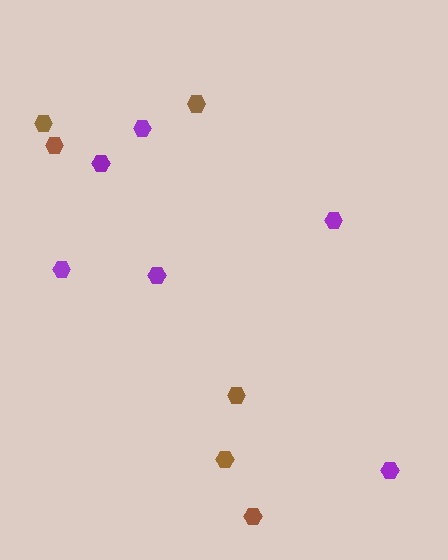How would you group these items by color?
There are 2 groups: one group of brown hexagons (6) and one group of purple hexagons (6).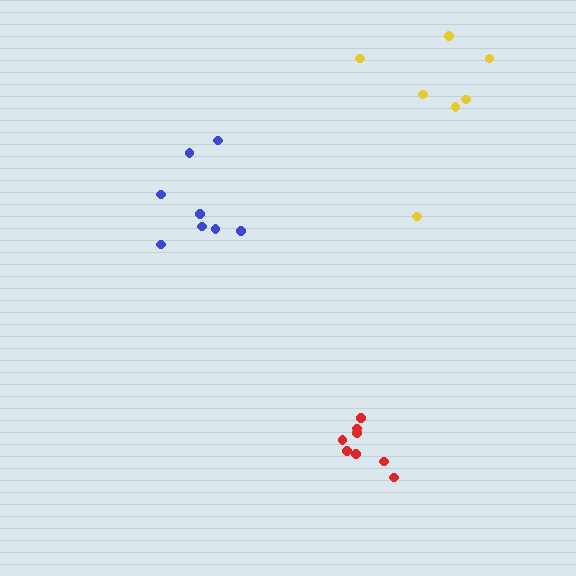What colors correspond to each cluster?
The clusters are colored: yellow, blue, red.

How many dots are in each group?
Group 1: 7 dots, Group 2: 8 dots, Group 3: 8 dots (23 total).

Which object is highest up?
The yellow cluster is topmost.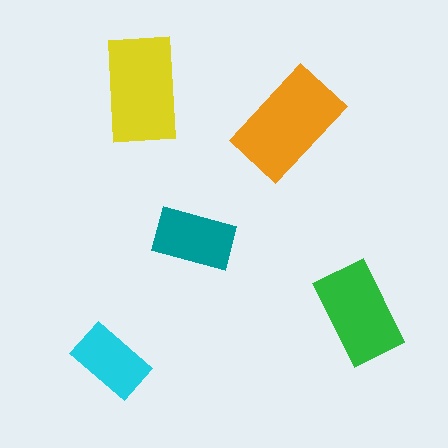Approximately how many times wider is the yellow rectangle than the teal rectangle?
About 1.5 times wider.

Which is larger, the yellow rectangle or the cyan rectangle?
The yellow one.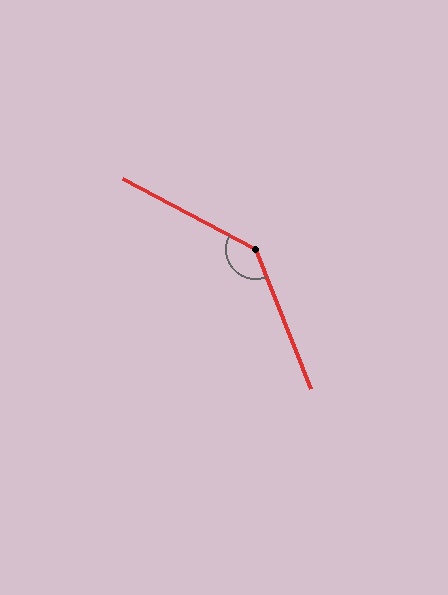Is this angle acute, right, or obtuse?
It is obtuse.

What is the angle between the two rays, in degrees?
Approximately 140 degrees.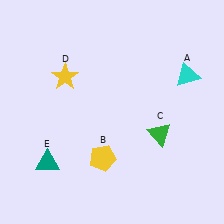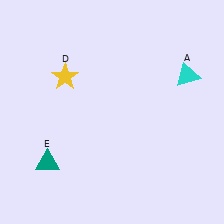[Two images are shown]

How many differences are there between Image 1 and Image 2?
There are 2 differences between the two images.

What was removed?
The yellow pentagon (B), the green triangle (C) were removed in Image 2.